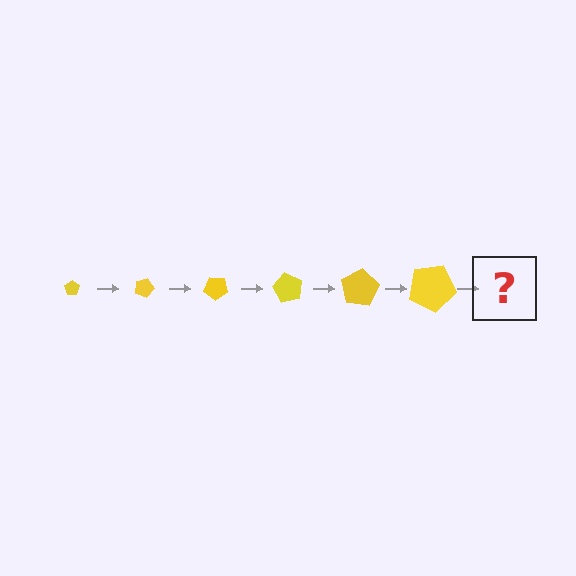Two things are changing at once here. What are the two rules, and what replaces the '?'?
The two rules are that the pentagon grows larger each step and it rotates 20 degrees each step. The '?' should be a pentagon, larger than the previous one and rotated 120 degrees from the start.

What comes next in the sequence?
The next element should be a pentagon, larger than the previous one and rotated 120 degrees from the start.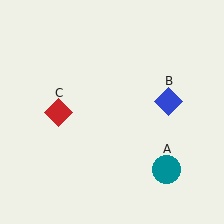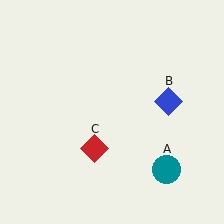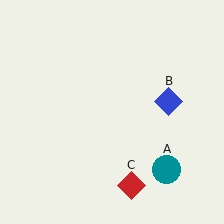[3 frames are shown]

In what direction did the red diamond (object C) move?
The red diamond (object C) moved down and to the right.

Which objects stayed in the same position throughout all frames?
Teal circle (object A) and blue diamond (object B) remained stationary.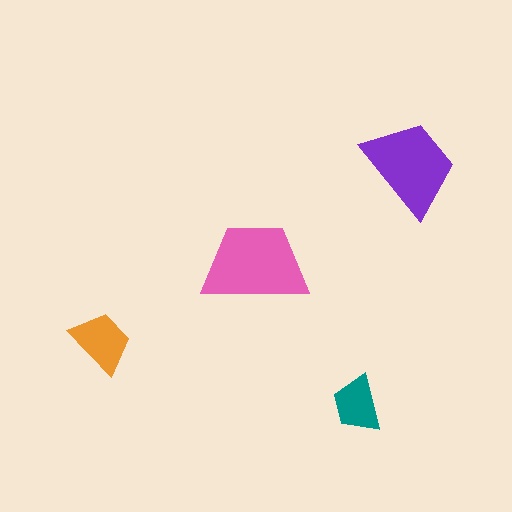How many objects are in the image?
There are 4 objects in the image.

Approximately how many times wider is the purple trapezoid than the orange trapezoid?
About 1.5 times wider.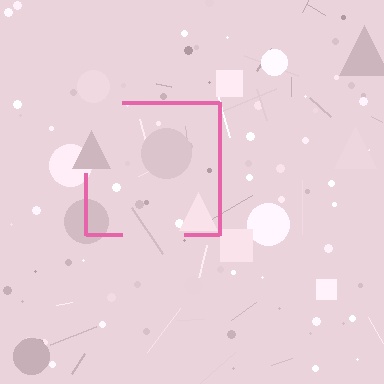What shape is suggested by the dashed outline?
The dashed outline suggests a square.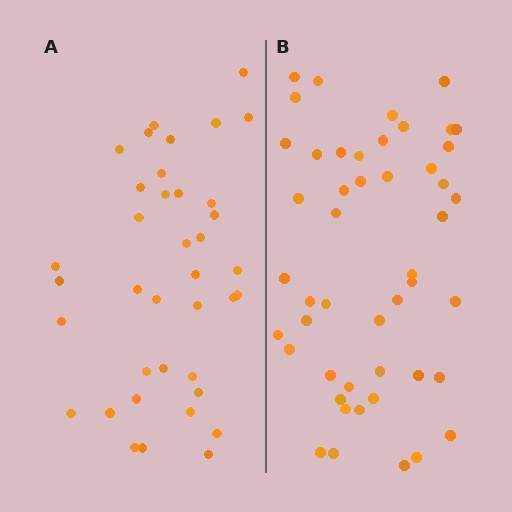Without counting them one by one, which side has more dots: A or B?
Region B (the right region) has more dots.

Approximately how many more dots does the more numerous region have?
Region B has roughly 10 or so more dots than region A.